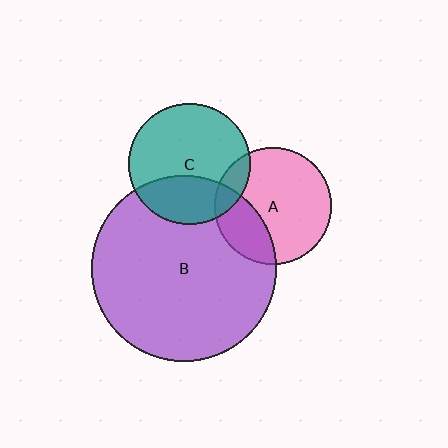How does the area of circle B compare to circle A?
Approximately 2.5 times.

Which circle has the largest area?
Circle B (purple).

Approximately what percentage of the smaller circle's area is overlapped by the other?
Approximately 10%.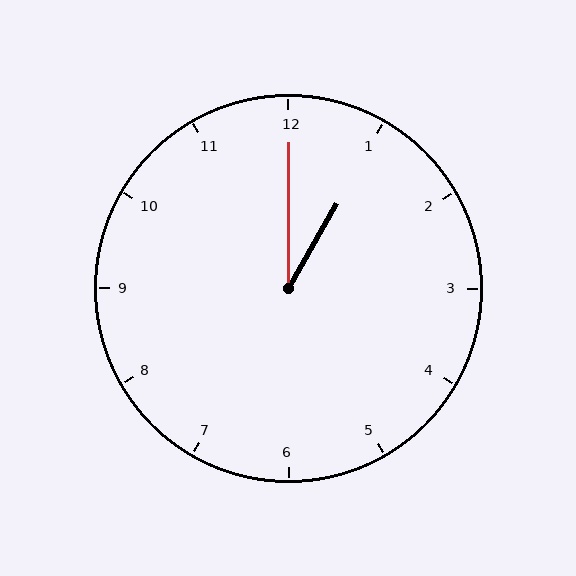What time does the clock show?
1:00.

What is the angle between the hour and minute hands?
Approximately 30 degrees.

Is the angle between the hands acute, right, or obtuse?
It is acute.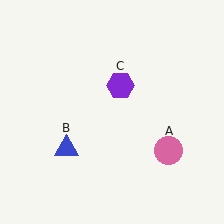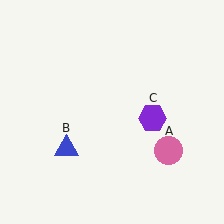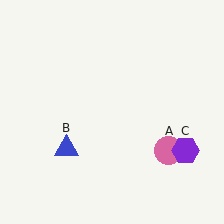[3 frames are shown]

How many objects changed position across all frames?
1 object changed position: purple hexagon (object C).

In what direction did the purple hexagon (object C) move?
The purple hexagon (object C) moved down and to the right.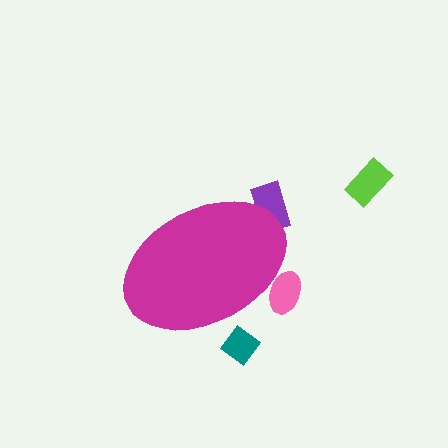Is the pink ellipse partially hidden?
Yes, the pink ellipse is partially hidden behind the magenta ellipse.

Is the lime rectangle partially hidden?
No, the lime rectangle is fully visible.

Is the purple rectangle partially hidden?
Yes, the purple rectangle is partially hidden behind the magenta ellipse.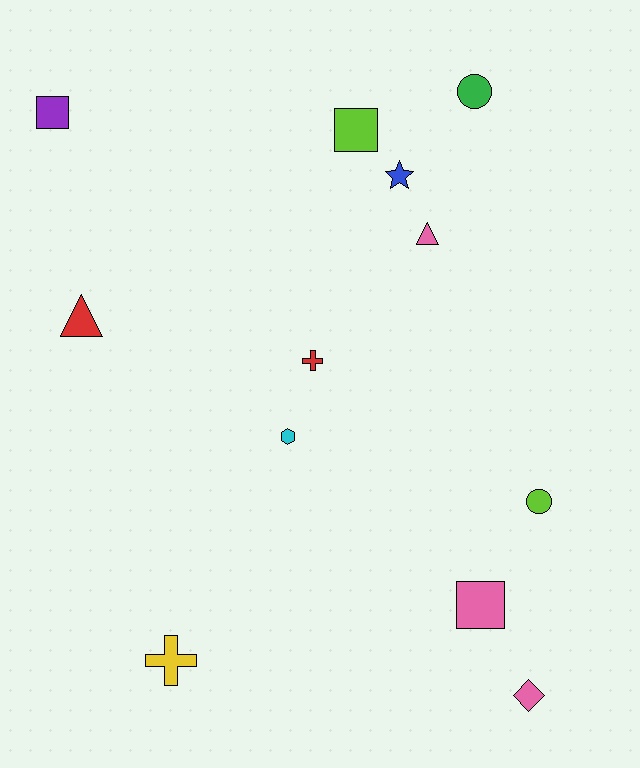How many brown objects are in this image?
There are no brown objects.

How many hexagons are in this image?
There is 1 hexagon.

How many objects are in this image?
There are 12 objects.